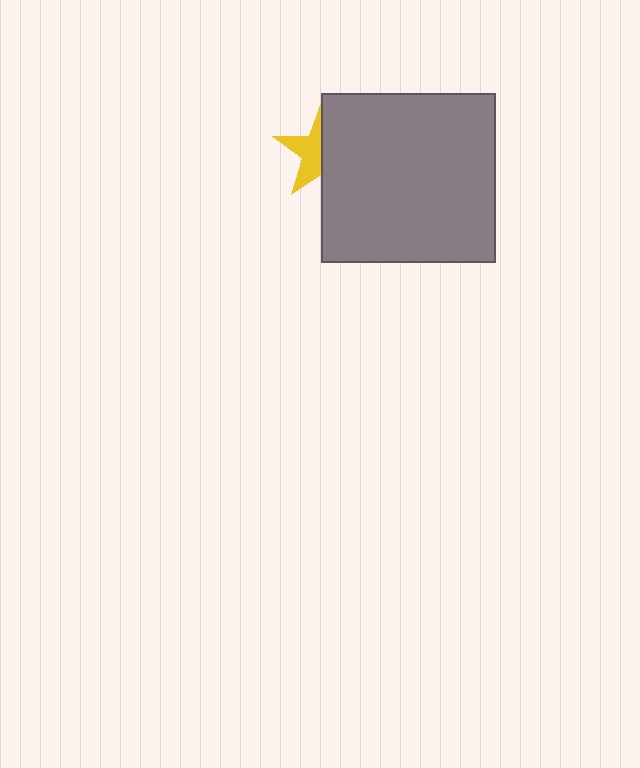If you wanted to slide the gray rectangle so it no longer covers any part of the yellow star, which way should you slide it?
Slide it right — that is the most direct way to separate the two shapes.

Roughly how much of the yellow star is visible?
About half of it is visible (roughly 49%).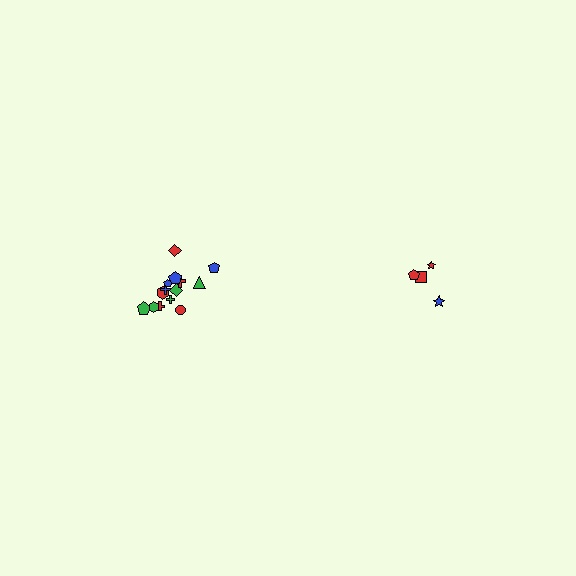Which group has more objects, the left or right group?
The left group.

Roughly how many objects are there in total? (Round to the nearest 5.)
Roughly 20 objects in total.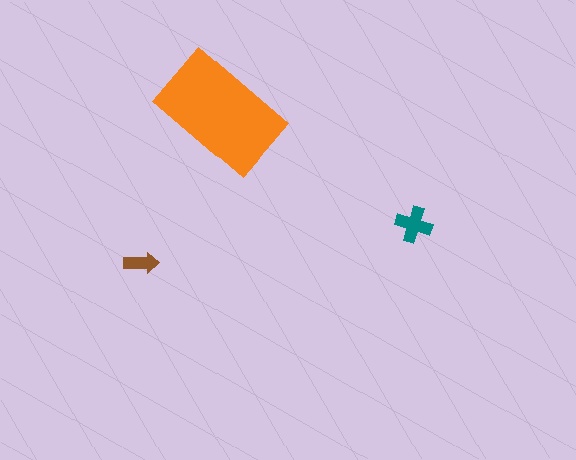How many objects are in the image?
There are 3 objects in the image.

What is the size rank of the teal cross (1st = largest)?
2nd.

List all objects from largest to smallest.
The orange rectangle, the teal cross, the brown arrow.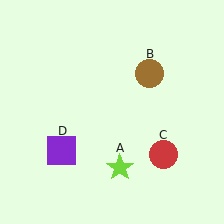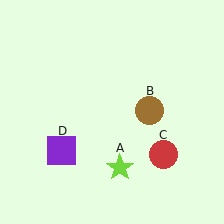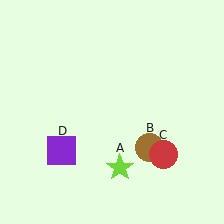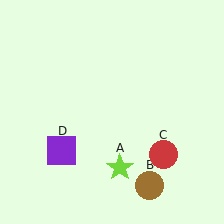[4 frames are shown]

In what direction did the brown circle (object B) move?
The brown circle (object B) moved down.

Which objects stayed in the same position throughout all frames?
Lime star (object A) and red circle (object C) and purple square (object D) remained stationary.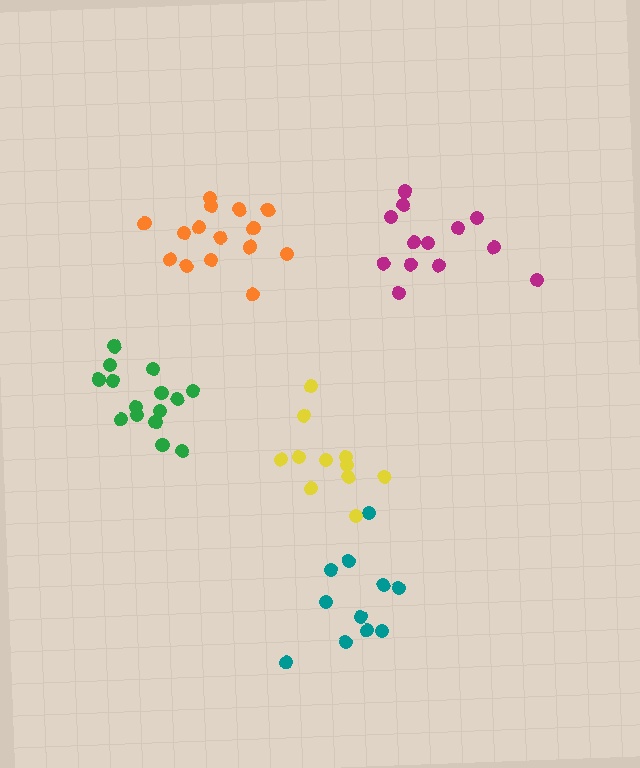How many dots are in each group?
Group 1: 11 dots, Group 2: 15 dots, Group 3: 13 dots, Group 4: 15 dots, Group 5: 11 dots (65 total).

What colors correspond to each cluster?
The clusters are colored: teal, orange, magenta, green, yellow.